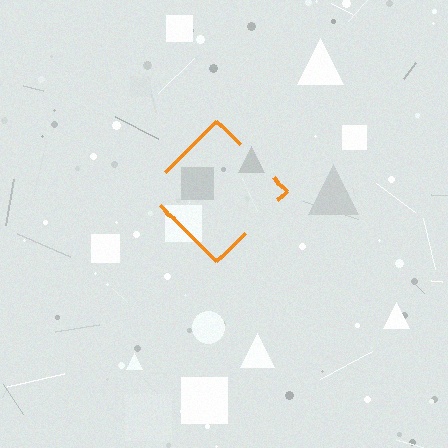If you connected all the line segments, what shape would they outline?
They would outline a diamond.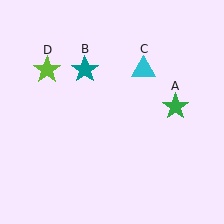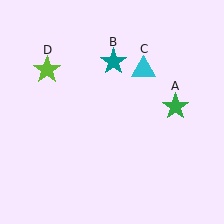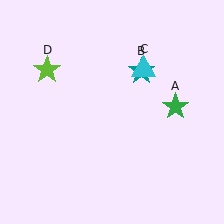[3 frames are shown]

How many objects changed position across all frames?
1 object changed position: teal star (object B).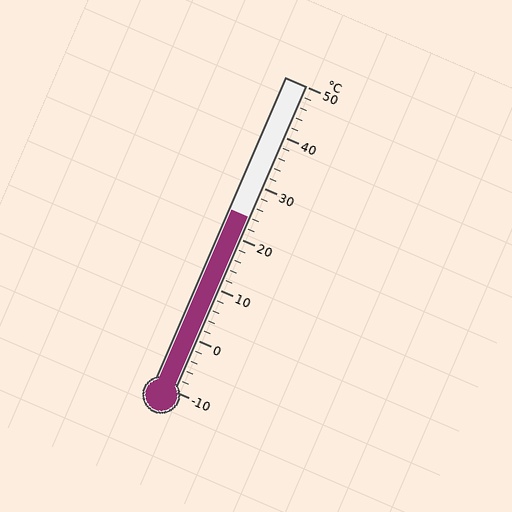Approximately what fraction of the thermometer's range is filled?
The thermometer is filled to approximately 55% of its range.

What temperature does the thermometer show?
The thermometer shows approximately 24°C.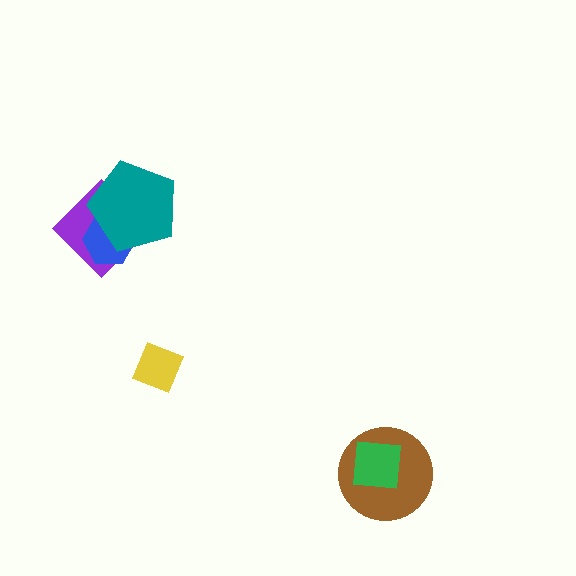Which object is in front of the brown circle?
The green square is in front of the brown circle.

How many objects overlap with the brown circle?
1 object overlaps with the brown circle.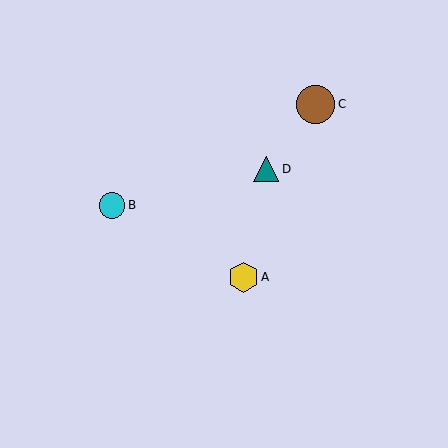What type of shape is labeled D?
Shape D is a teal triangle.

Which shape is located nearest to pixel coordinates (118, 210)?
The cyan circle (labeled B) at (112, 205) is nearest to that location.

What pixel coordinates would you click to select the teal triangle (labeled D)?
Click at (266, 169) to select the teal triangle D.